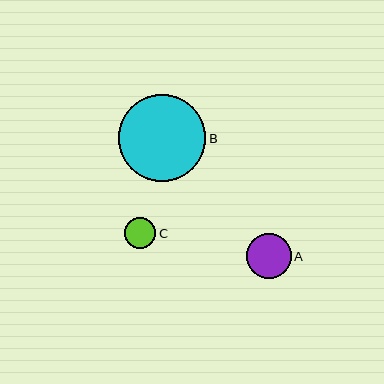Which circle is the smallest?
Circle C is the smallest with a size of approximately 31 pixels.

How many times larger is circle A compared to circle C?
Circle A is approximately 1.5 times the size of circle C.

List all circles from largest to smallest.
From largest to smallest: B, A, C.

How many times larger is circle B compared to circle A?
Circle B is approximately 1.9 times the size of circle A.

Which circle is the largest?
Circle B is the largest with a size of approximately 87 pixels.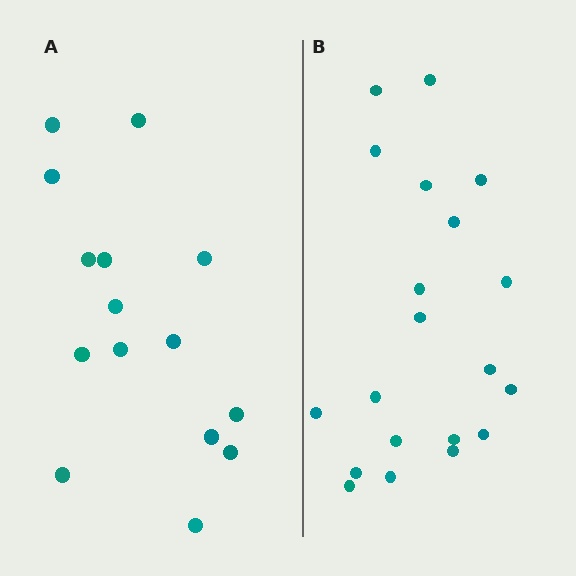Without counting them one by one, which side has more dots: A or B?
Region B (the right region) has more dots.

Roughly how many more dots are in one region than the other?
Region B has about 5 more dots than region A.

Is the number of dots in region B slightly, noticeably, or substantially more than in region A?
Region B has noticeably more, but not dramatically so. The ratio is roughly 1.3 to 1.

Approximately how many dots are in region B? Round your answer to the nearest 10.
About 20 dots.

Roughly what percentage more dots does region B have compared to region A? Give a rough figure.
About 35% more.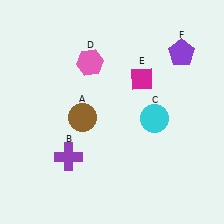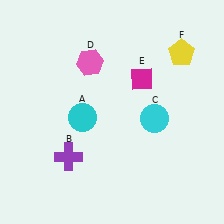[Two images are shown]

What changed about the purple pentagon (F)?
In Image 1, F is purple. In Image 2, it changed to yellow.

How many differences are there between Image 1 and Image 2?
There are 2 differences between the two images.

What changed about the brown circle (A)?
In Image 1, A is brown. In Image 2, it changed to cyan.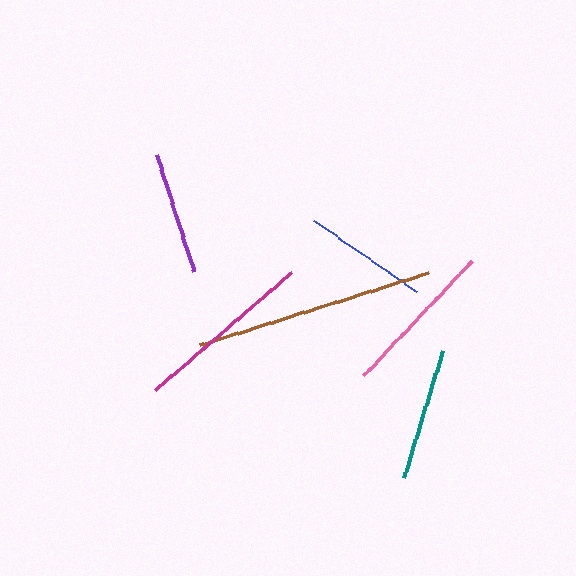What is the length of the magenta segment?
The magenta segment is approximately 180 pixels long.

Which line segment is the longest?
The brown line is the longest at approximately 240 pixels.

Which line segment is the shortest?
The purple line is the shortest at approximately 123 pixels.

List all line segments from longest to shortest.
From longest to shortest: brown, magenta, pink, teal, blue, purple.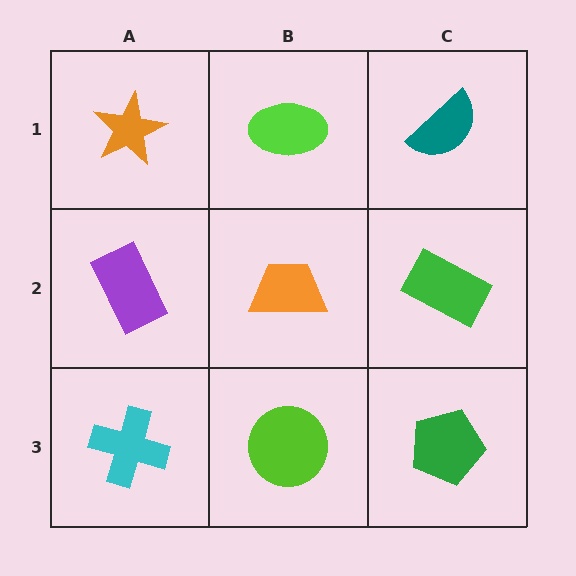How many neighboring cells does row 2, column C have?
3.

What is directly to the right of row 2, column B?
A green rectangle.